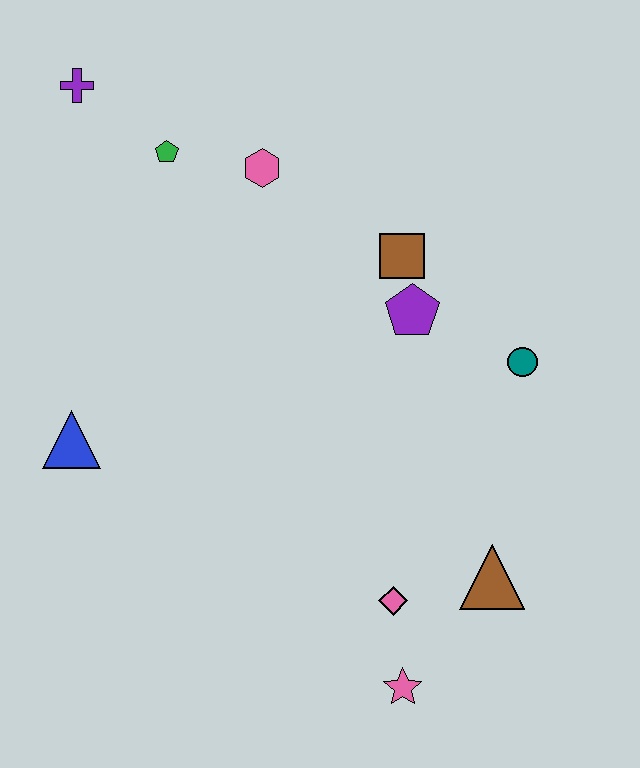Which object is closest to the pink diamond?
The pink star is closest to the pink diamond.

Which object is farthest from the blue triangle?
The teal circle is farthest from the blue triangle.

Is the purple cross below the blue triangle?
No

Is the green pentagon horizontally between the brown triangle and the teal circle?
No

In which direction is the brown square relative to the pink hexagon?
The brown square is to the right of the pink hexagon.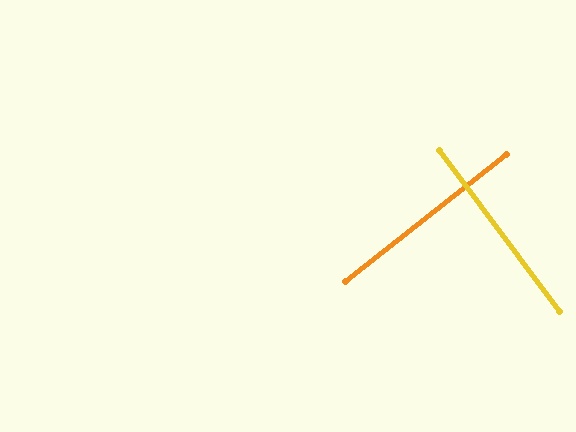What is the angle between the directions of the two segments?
Approximately 88 degrees.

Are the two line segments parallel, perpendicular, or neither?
Perpendicular — they meet at approximately 88°.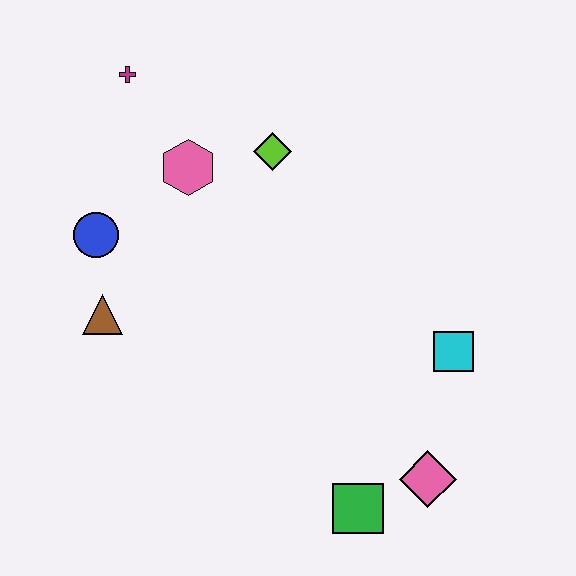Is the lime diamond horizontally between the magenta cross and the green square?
Yes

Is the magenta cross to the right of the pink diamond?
No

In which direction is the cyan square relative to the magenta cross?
The cyan square is to the right of the magenta cross.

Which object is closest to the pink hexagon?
The lime diamond is closest to the pink hexagon.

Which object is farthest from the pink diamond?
The magenta cross is farthest from the pink diamond.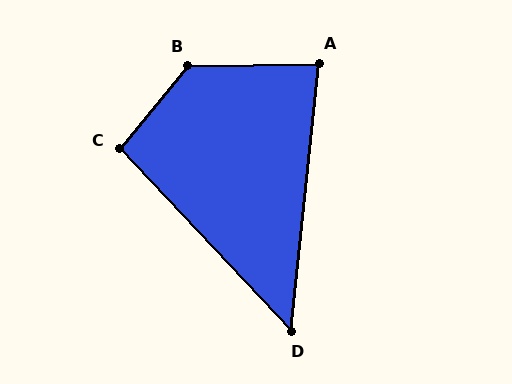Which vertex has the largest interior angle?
B, at approximately 131 degrees.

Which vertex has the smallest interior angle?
D, at approximately 49 degrees.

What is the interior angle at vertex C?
Approximately 97 degrees (obtuse).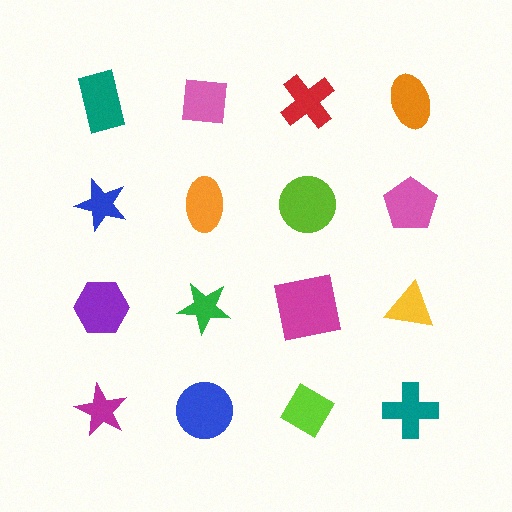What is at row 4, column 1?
A magenta star.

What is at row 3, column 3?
A magenta square.